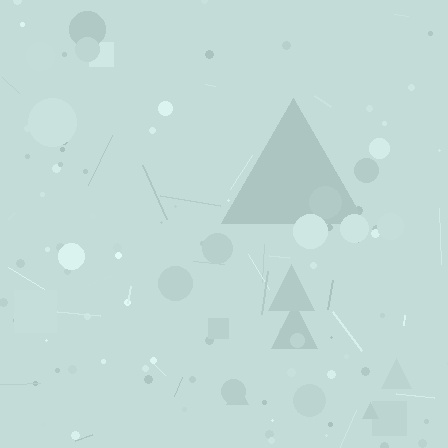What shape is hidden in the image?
A triangle is hidden in the image.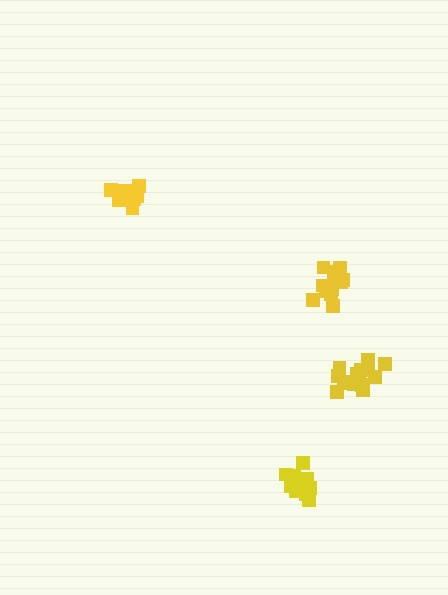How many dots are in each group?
Group 1: 13 dots, Group 2: 14 dots, Group 3: 15 dots, Group 4: 17 dots (59 total).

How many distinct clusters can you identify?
There are 4 distinct clusters.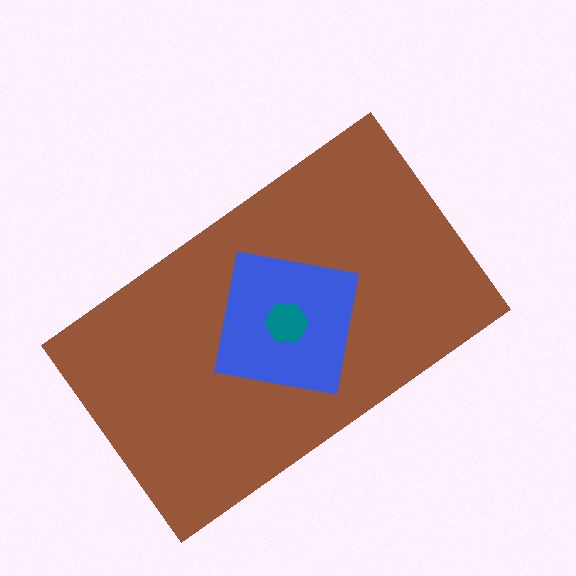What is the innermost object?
The teal hexagon.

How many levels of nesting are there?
3.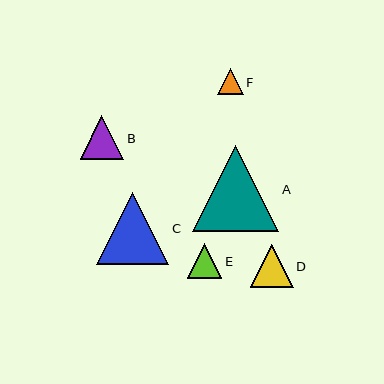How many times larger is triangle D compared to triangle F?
Triangle D is approximately 1.7 times the size of triangle F.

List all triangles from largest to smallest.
From largest to smallest: A, C, B, D, E, F.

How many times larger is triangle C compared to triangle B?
Triangle C is approximately 1.6 times the size of triangle B.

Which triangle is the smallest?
Triangle F is the smallest with a size of approximately 25 pixels.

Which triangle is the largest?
Triangle A is the largest with a size of approximately 86 pixels.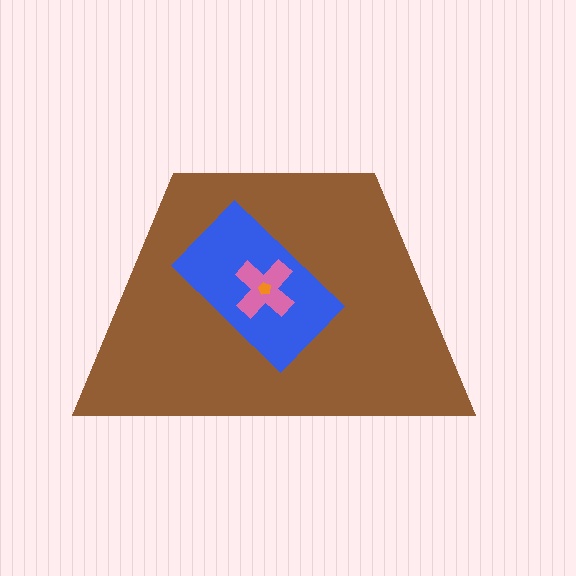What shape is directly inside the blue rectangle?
The pink cross.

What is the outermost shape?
The brown trapezoid.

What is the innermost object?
The orange pentagon.